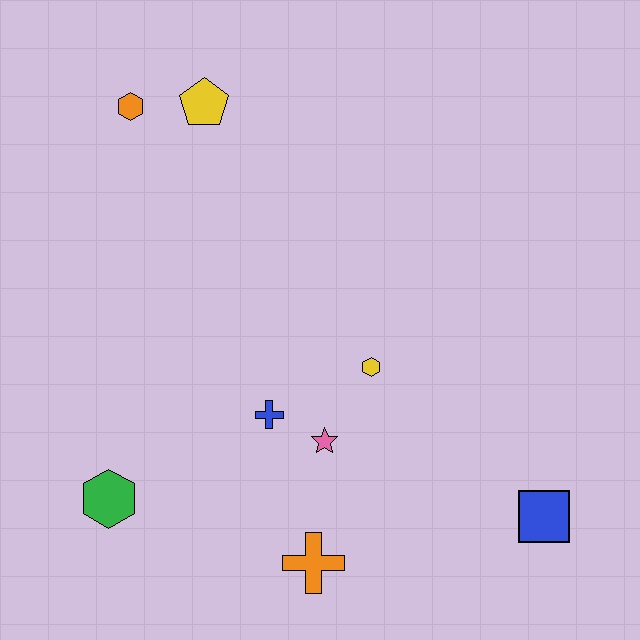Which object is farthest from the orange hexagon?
The blue square is farthest from the orange hexagon.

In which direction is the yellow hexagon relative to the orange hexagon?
The yellow hexagon is below the orange hexagon.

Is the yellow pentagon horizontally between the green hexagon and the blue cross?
Yes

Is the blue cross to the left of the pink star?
Yes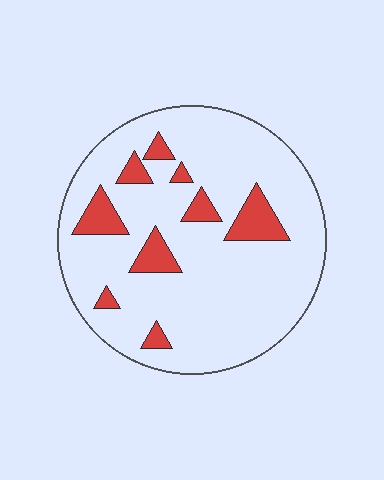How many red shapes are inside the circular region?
9.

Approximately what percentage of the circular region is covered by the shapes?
Approximately 15%.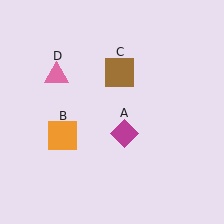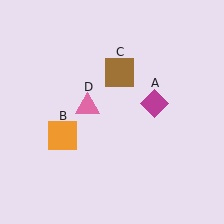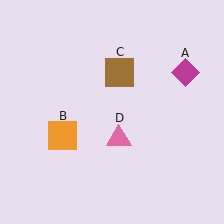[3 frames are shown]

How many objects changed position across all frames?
2 objects changed position: magenta diamond (object A), pink triangle (object D).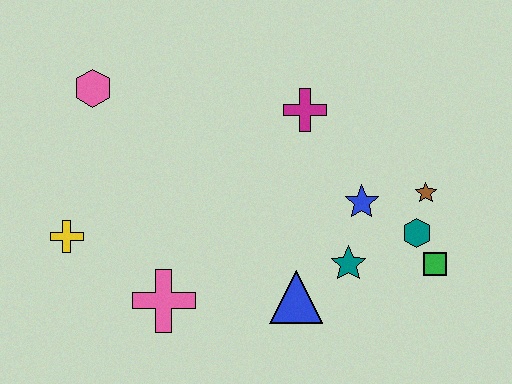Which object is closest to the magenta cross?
The blue star is closest to the magenta cross.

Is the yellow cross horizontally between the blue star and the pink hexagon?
No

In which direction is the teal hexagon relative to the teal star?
The teal hexagon is to the right of the teal star.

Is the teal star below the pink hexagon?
Yes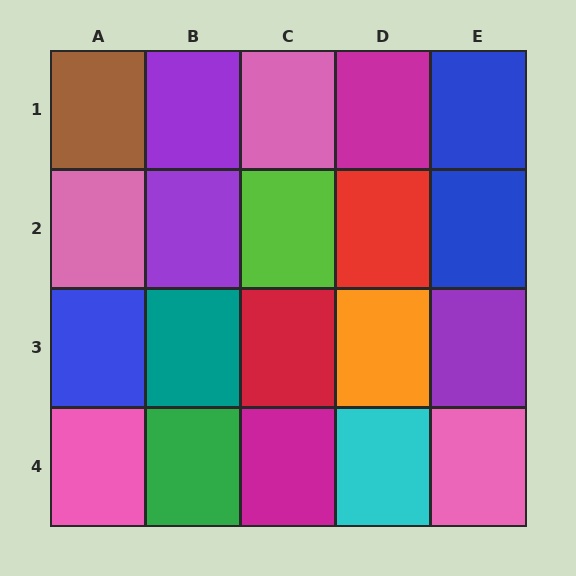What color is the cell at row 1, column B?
Purple.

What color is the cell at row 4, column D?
Cyan.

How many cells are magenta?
2 cells are magenta.